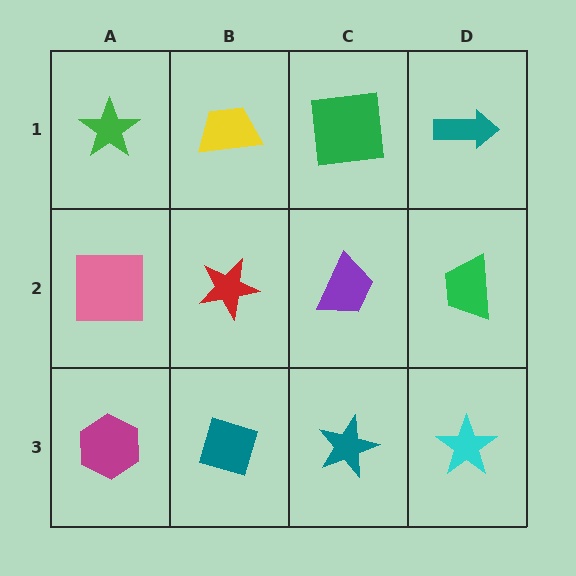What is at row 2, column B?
A red star.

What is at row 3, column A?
A magenta hexagon.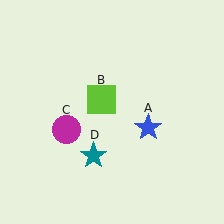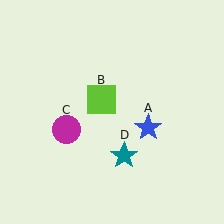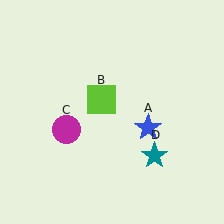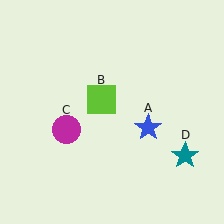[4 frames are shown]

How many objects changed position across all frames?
1 object changed position: teal star (object D).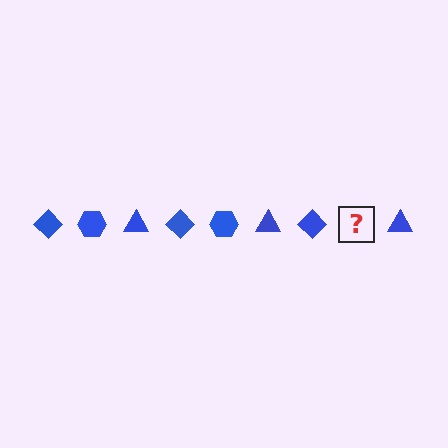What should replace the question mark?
The question mark should be replaced with a blue hexagon.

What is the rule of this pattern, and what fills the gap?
The rule is that the pattern cycles through diamond, hexagon, triangle shapes in blue. The gap should be filled with a blue hexagon.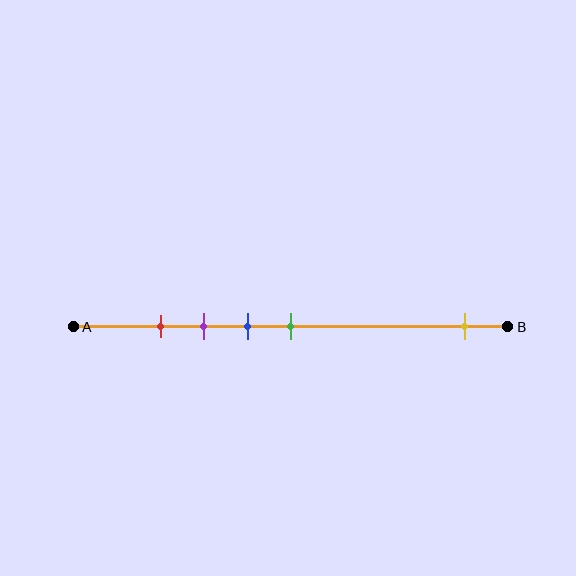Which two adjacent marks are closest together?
The red and purple marks are the closest adjacent pair.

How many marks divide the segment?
There are 5 marks dividing the segment.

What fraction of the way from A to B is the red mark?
The red mark is approximately 20% (0.2) of the way from A to B.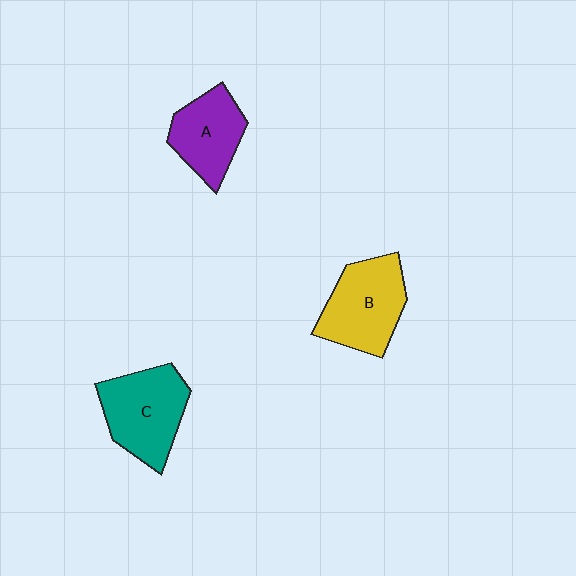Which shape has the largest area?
Shape C (teal).